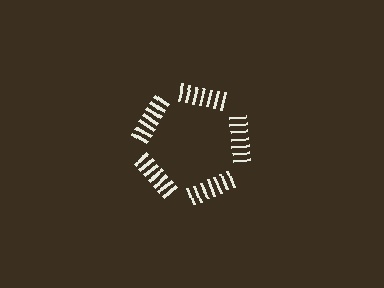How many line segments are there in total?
35 — 7 along each of the 5 edges.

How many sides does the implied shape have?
5 sides — the line-ends trace a pentagon.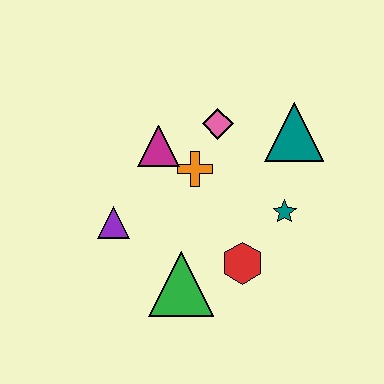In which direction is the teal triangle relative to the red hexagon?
The teal triangle is above the red hexagon.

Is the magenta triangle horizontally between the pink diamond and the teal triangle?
No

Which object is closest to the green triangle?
The red hexagon is closest to the green triangle.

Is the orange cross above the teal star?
Yes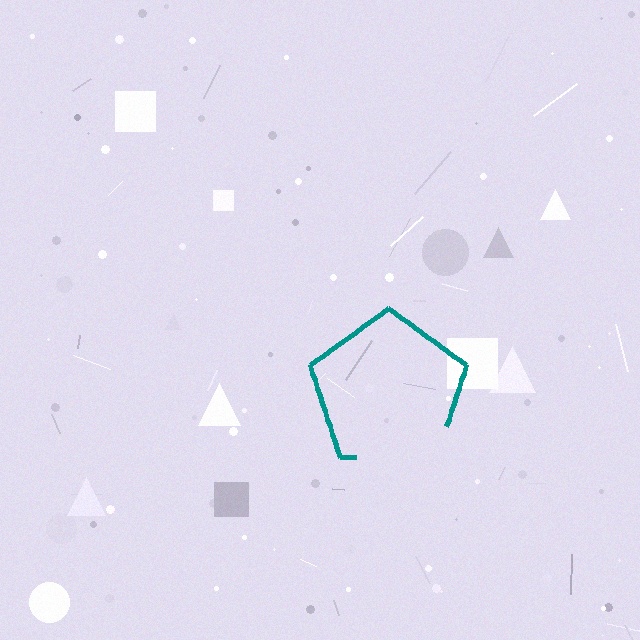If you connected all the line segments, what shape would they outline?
They would outline a pentagon.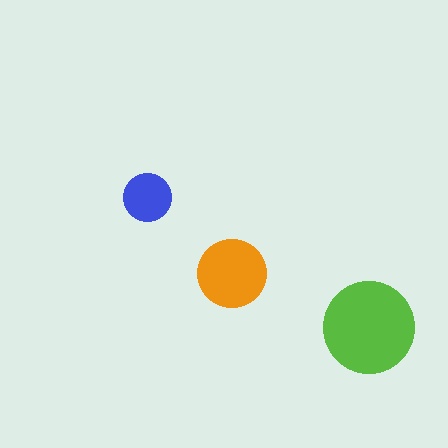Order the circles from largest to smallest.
the lime one, the orange one, the blue one.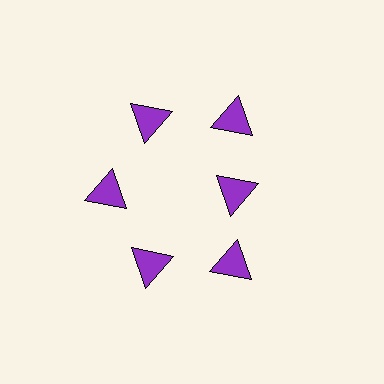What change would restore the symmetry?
The symmetry would be restored by moving it outward, back onto the ring so that all 6 triangles sit at equal angles and equal distance from the center.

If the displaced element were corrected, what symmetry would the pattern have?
It would have 6-fold rotational symmetry — the pattern would map onto itself every 60 degrees.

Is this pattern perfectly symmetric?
No. The 6 purple triangles are arranged in a ring, but one element near the 3 o'clock position is pulled inward toward the center, breaking the 6-fold rotational symmetry.